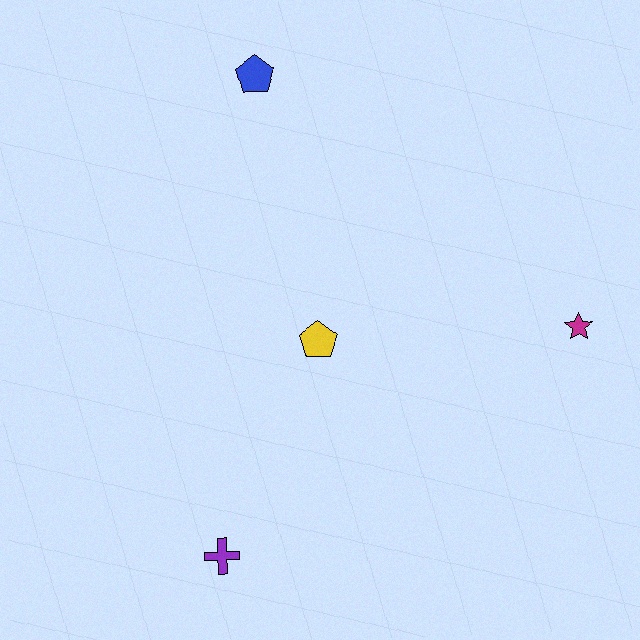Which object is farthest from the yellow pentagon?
The blue pentagon is farthest from the yellow pentagon.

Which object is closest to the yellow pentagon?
The purple cross is closest to the yellow pentagon.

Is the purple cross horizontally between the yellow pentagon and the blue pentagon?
No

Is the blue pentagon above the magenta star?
Yes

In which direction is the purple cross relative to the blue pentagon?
The purple cross is below the blue pentagon.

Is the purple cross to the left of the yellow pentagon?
Yes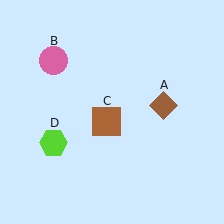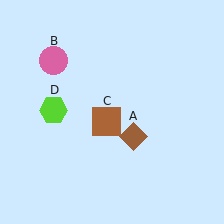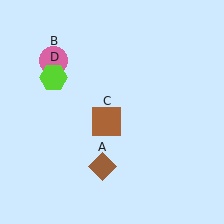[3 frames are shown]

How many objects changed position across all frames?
2 objects changed position: brown diamond (object A), lime hexagon (object D).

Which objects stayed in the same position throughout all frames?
Pink circle (object B) and brown square (object C) remained stationary.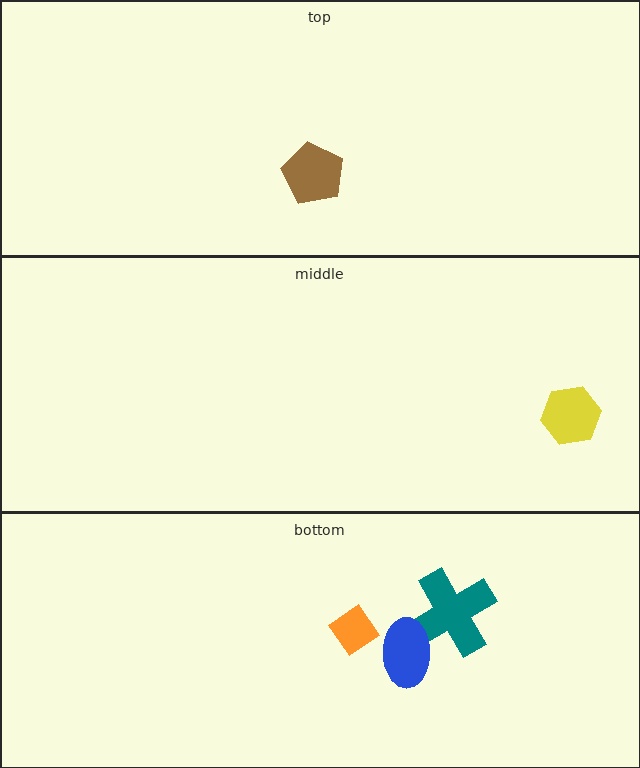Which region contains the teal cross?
The bottom region.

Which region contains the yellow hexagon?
The middle region.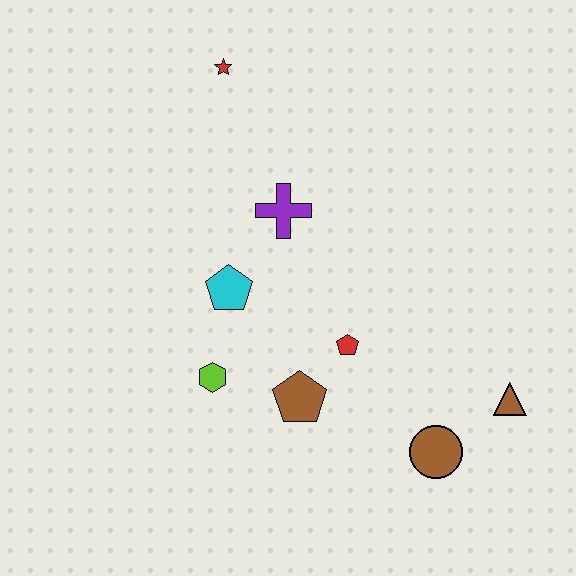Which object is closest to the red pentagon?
The brown pentagon is closest to the red pentagon.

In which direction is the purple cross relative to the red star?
The purple cross is below the red star.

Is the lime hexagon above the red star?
No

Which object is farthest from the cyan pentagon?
The brown triangle is farthest from the cyan pentagon.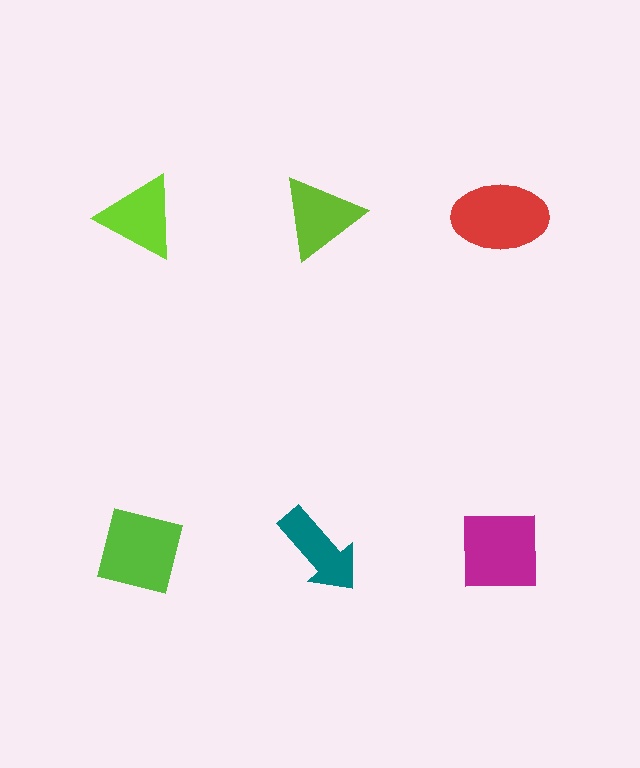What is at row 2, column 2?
A teal arrow.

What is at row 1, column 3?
A red ellipse.